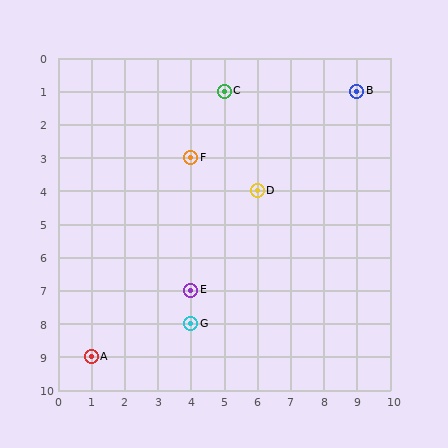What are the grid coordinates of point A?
Point A is at grid coordinates (1, 9).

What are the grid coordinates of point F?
Point F is at grid coordinates (4, 3).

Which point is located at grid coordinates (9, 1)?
Point B is at (9, 1).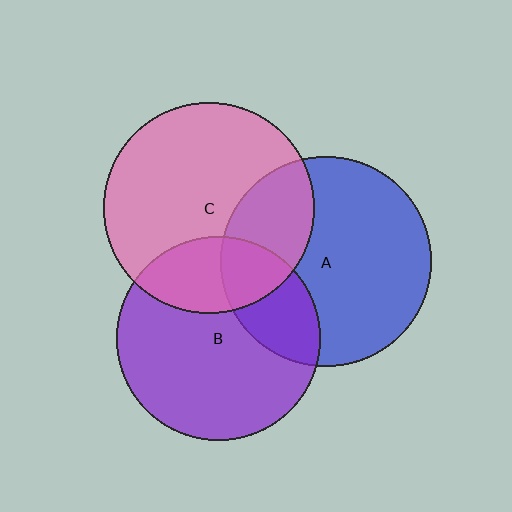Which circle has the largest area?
Circle C (pink).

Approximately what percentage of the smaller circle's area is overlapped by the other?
Approximately 25%.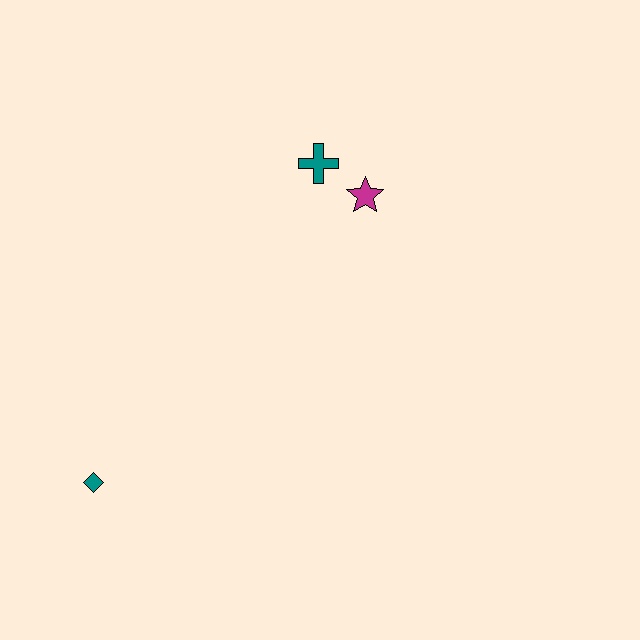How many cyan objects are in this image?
There are no cyan objects.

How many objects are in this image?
There are 3 objects.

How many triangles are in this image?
There are no triangles.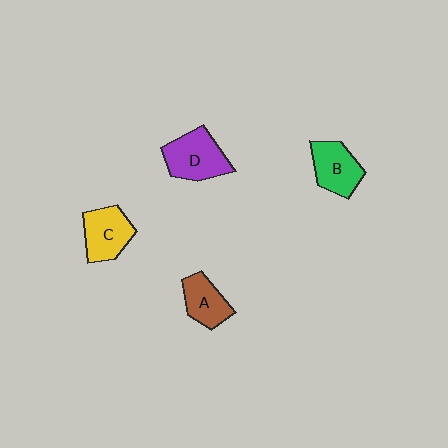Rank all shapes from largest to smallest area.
From largest to smallest: D (purple), C (yellow), B (green), A (brown).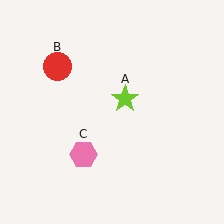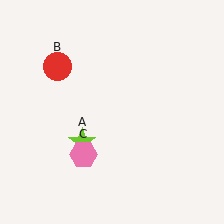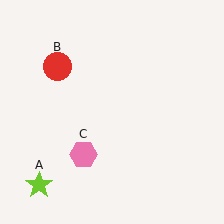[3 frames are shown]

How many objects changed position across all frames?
1 object changed position: lime star (object A).